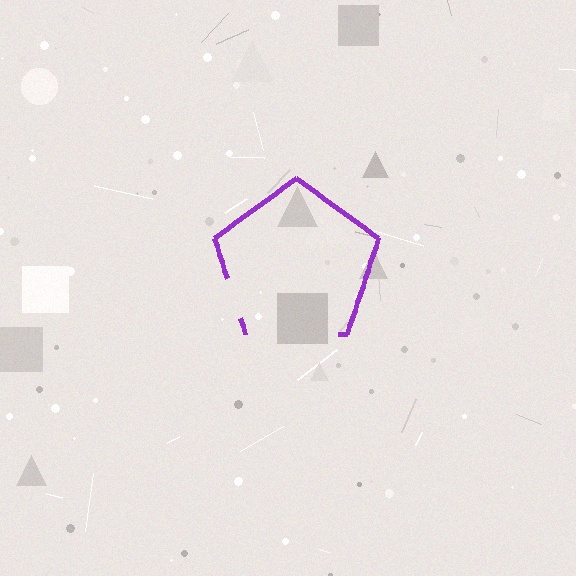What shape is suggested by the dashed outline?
The dashed outline suggests a pentagon.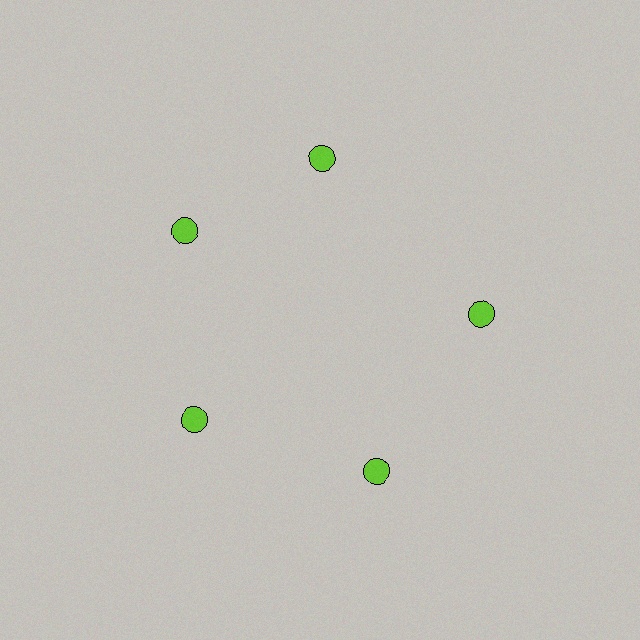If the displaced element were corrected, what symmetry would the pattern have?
It would have 5-fold rotational symmetry — the pattern would map onto itself every 72 degrees.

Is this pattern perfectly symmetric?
No. The 5 lime circles are arranged in a ring, but one element near the 1 o'clock position is rotated out of alignment along the ring, breaking the 5-fold rotational symmetry.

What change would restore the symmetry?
The symmetry would be restored by rotating it back into even spacing with its neighbors so that all 5 circles sit at equal angles and equal distance from the center.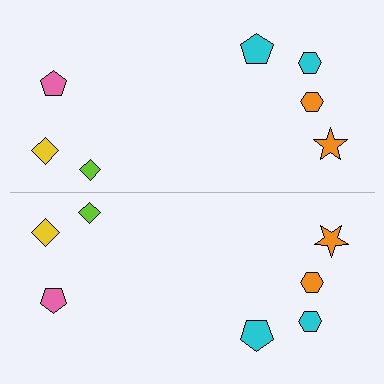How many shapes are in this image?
There are 14 shapes in this image.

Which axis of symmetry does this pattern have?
The pattern has a horizontal axis of symmetry running through the center of the image.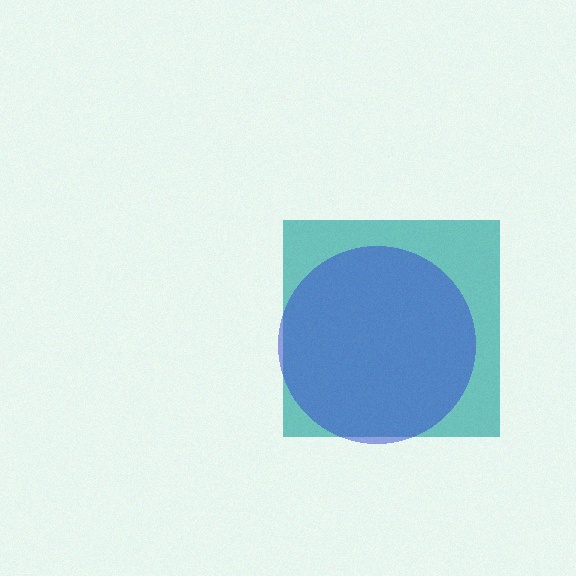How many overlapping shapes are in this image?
There are 2 overlapping shapes in the image.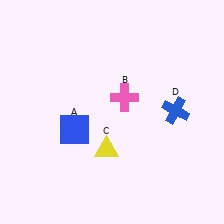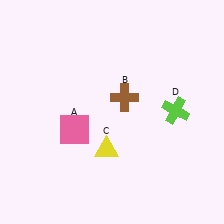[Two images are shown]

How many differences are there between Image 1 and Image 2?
There are 3 differences between the two images.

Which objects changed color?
A changed from blue to pink. B changed from pink to brown. D changed from blue to lime.